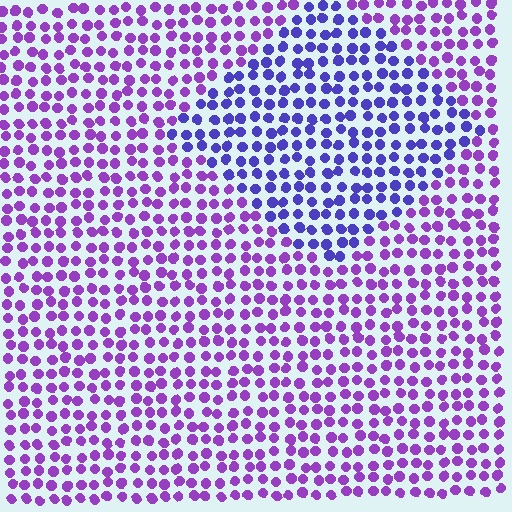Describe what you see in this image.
The image is filled with small purple elements in a uniform arrangement. A diamond-shaped region is visible where the elements are tinted to a slightly different hue, forming a subtle color boundary.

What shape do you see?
I see a diamond.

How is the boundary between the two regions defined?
The boundary is defined purely by a slight shift in hue (about 35 degrees). Spacing, size, and orientation are identical on both sides.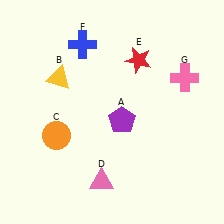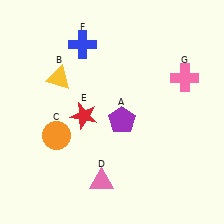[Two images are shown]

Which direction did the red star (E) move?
The red star (E) moved down.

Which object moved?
The red star (E) moved down.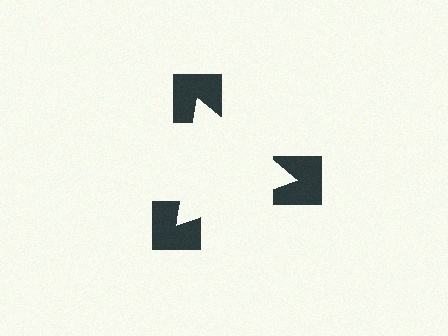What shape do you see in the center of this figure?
An illusory triangle — its edges are inferred from the aligned wedge cuts in the notched squares, not physically drawn.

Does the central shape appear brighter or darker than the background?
It typically appears slightly brighter than the background, even though no actual brightness change is drawn.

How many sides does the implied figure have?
3 sides.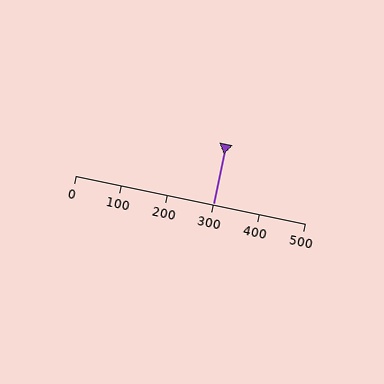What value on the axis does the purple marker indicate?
The marker indicates approximately 300.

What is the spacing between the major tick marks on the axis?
The major ticks are spaced 100 apart.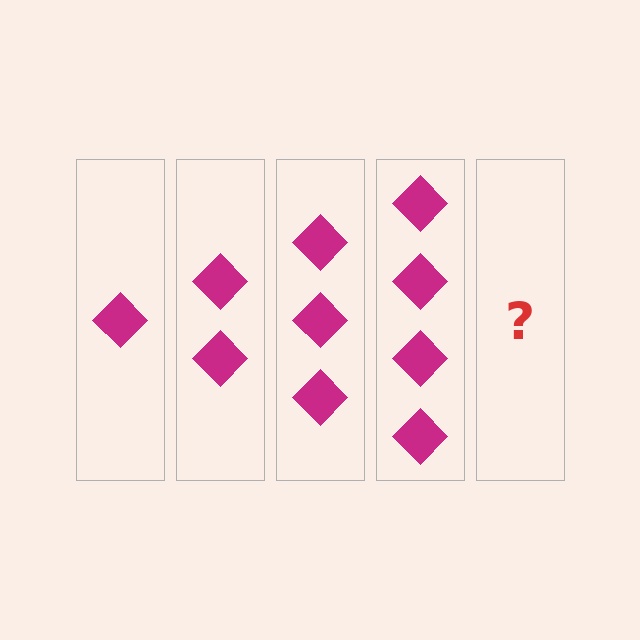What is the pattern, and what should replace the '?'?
The pattern is that each step adds one more diamond. The '?' should be 5 diamonds.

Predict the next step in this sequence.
The next step is 5 diamonds.